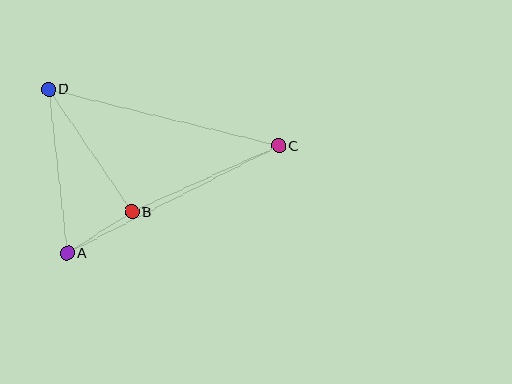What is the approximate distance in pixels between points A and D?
The distance between A and D is approximately 165 pixels.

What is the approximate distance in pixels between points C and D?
The distance between C and D is approximately 237 pixels.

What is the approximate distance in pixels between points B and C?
The distance between B and C is approximately 161 pixels.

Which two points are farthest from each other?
Points A and C are farthest from each other.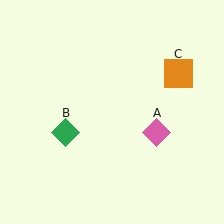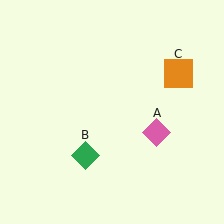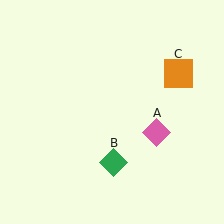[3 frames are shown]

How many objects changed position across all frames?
1 object changed position: green diamond (object B).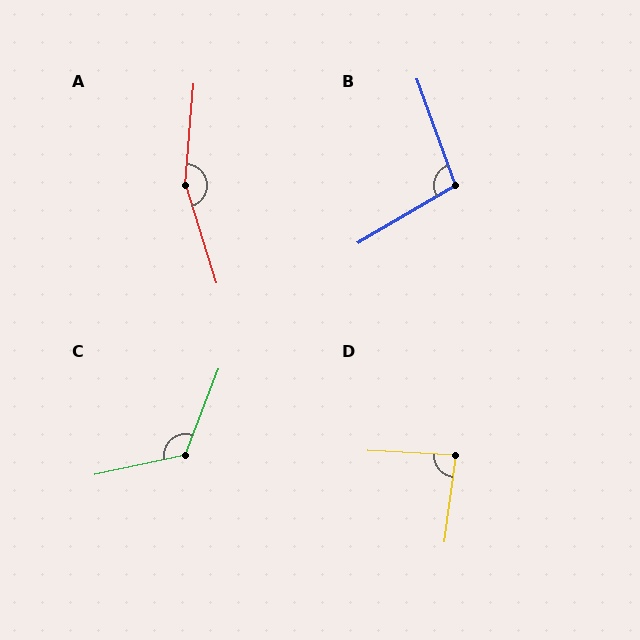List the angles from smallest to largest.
D (85°), B (101°), C (123°), A (158°).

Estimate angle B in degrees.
Approximately 101 degrees.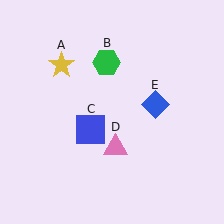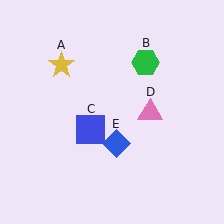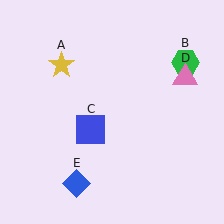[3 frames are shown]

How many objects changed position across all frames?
3 objects changed position: green hexagon (object B), pink triangle (object D), blue diamond (object E).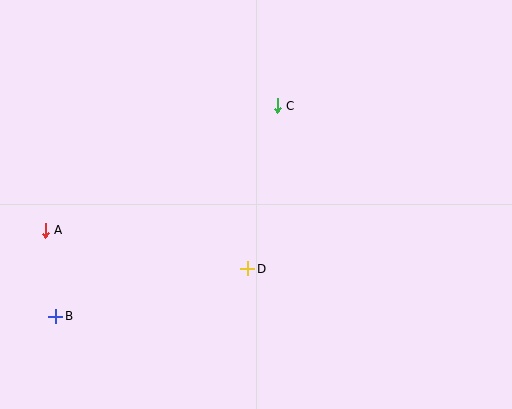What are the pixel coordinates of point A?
Point A is at (45, 230).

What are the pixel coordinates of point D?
Point D is at (248, 269).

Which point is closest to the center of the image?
Point D at (248, 269) is closest to the center.